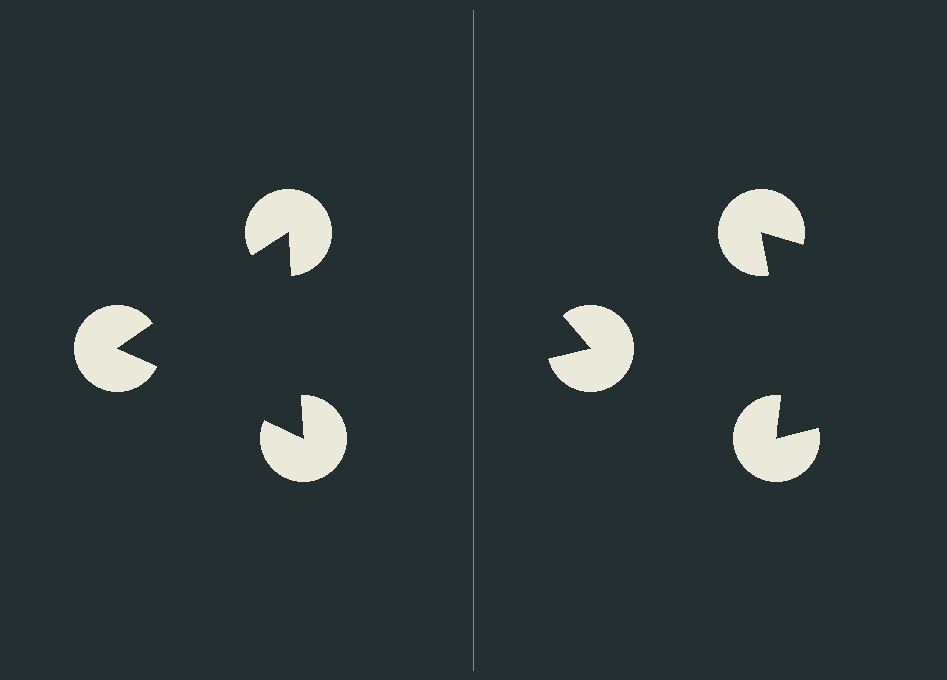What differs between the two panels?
The pac-man discs are positioned identically on both sides; only the wedge orientations differ. On the left they align to a triangle; on the right they are misaligned.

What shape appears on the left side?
An illusory triangle.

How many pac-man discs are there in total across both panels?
6 — 3 on each side.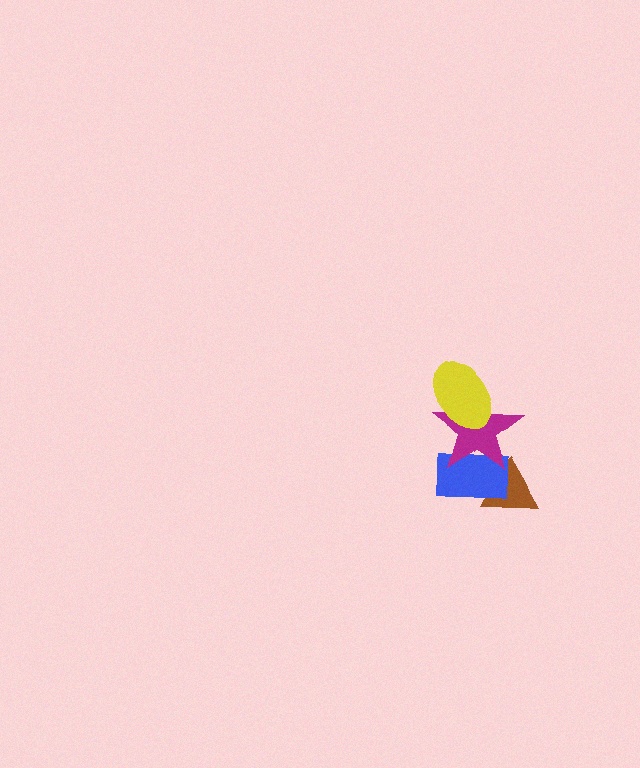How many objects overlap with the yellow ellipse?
1 object overlaps with the yellow ellipse.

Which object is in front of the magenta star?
The yellow ellipse is in front of the magenta star.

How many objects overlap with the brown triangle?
2 objects overlap with the brown triangle.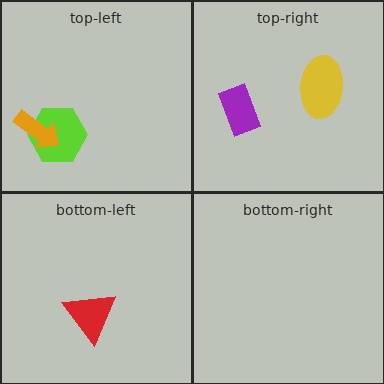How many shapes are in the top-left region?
2.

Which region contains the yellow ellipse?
The top-right region.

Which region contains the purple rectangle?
The top-right region.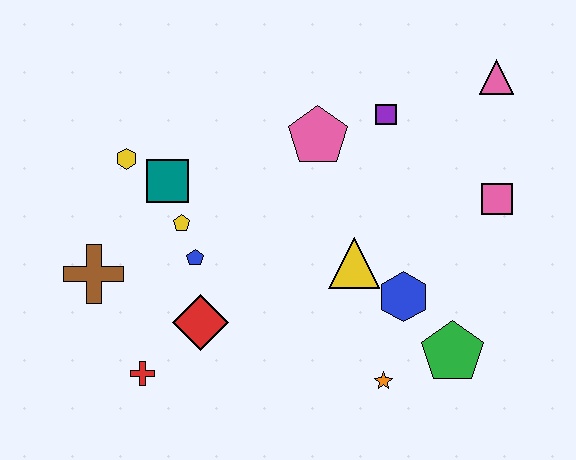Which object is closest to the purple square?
The pink pentagon is closest to the purple square.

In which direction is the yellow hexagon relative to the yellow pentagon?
The yellow hexagon is above the yellow pentagon.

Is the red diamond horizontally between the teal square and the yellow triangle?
Yes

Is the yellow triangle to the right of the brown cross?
Yes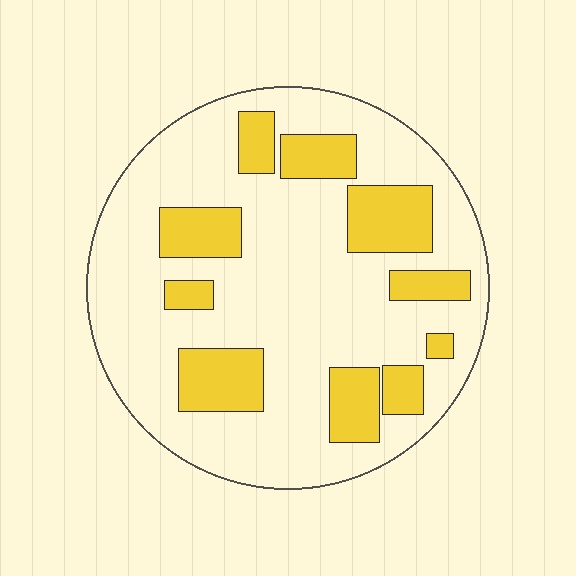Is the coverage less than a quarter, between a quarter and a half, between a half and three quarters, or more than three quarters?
Between a quarter and a half.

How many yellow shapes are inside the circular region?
10.